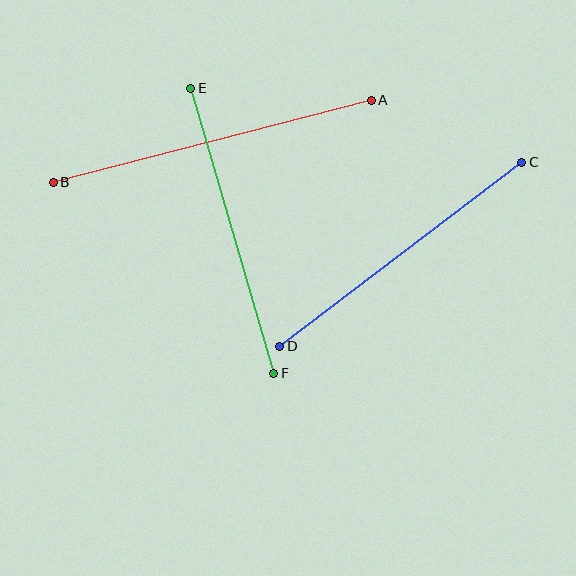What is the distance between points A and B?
The distance is approximately 328 pixels.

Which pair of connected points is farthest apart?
Points A and B are farthest apart.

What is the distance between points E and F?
The distance is approximately 297 pixels.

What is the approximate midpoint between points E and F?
The midpoint is at approximately (232, 231) pixels.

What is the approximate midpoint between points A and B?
The midpoint is at approximately (212, 141) pixels.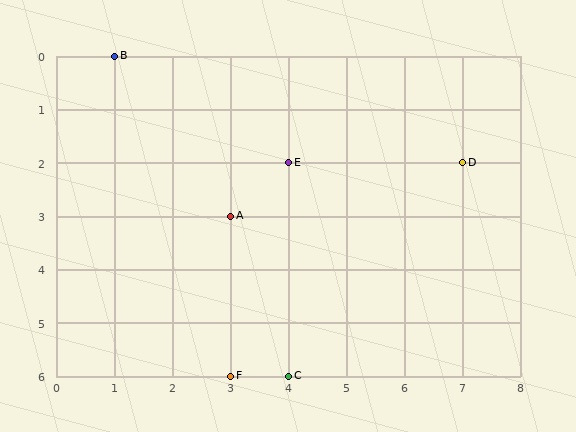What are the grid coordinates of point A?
Point A is at grid coordinates (3, 3).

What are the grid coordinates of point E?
Point E is at grid coordinates (4, 2).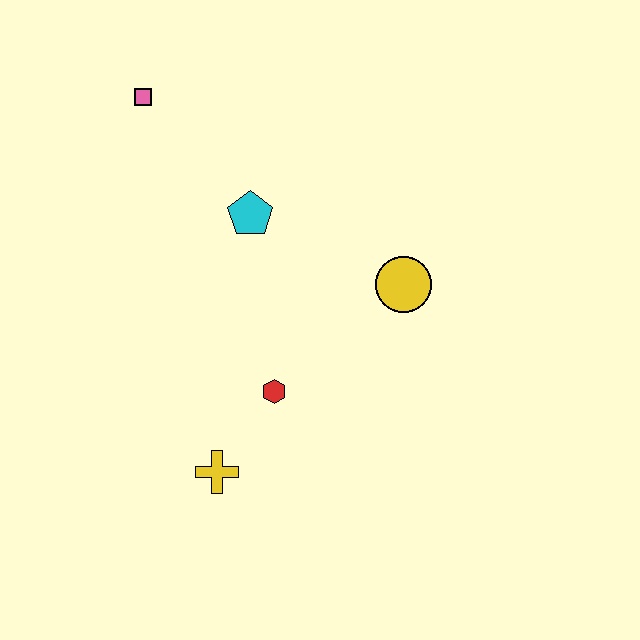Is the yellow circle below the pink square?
Yes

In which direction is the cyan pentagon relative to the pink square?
The cyan pentagon is below the pink square.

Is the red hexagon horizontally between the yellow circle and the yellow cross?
Yes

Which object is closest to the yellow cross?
The red hexagon is closest to the yellow cross.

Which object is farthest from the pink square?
The yellow cross is farthest from the pink square.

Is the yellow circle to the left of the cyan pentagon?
No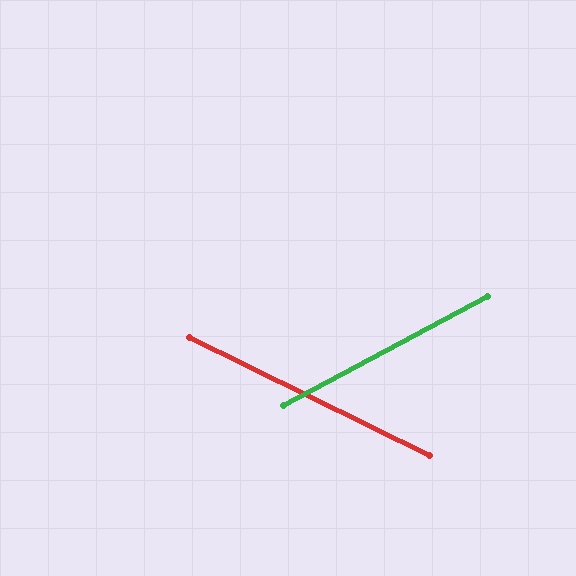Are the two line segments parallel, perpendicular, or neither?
Neither parallel nor perpendicular — they differ by about 54°.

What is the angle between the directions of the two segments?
Approximately 54 degrees.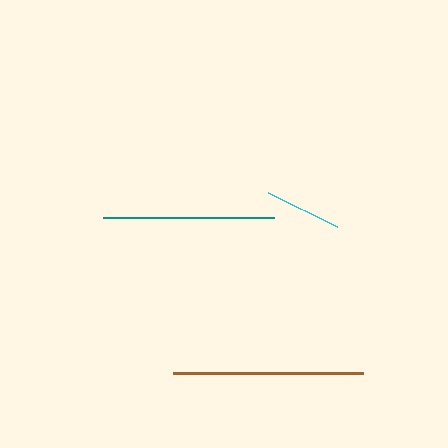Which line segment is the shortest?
The cyan line is the shortest at approximately 76 pixels.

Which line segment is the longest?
The brown line is the longest at approximately 190 pixels.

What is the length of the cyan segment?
The cyan segment is approximately 76 pixels long.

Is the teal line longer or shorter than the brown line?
The brown line is longer than the teal line.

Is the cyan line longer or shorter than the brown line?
The brown line is longer than the cyan line.